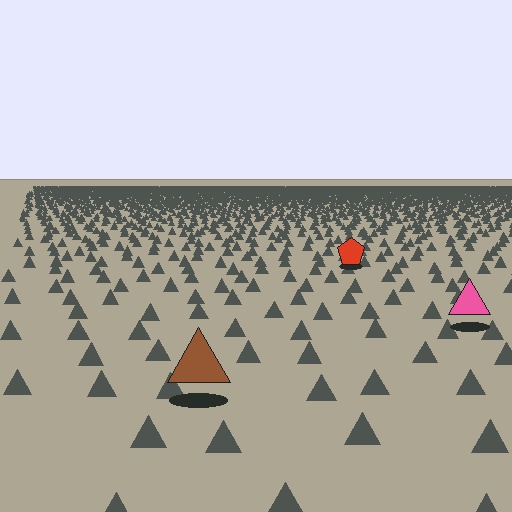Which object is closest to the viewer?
The brown triangle is closest. The texture marks near it are larger and more spread out.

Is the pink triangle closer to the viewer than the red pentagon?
Yes. The pink triangle is closer — you can tell from the texture gradient: the ground texture is coarser near it.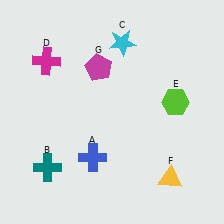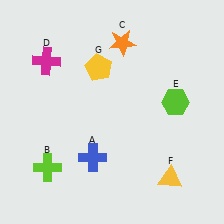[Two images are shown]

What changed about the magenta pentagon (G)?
In Image 1, G is magenta. In Image 2, it changed to yellow.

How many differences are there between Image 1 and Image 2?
There are 3 differences between the two images.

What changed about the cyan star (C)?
In Image 1, C is cyan. In Image 2, it changed to orange.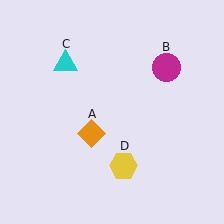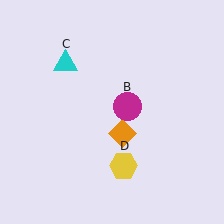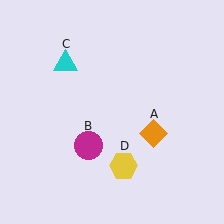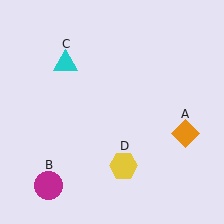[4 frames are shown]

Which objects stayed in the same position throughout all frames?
Cyan triangle (object C) and yellow hexagon (object D) remained stationary.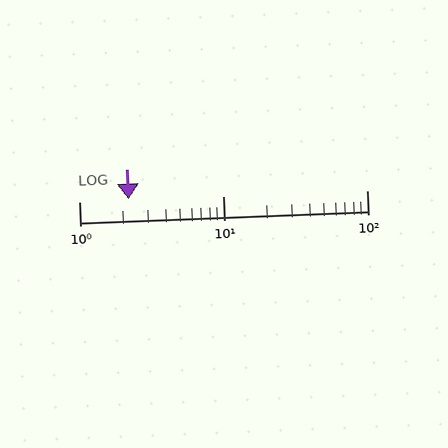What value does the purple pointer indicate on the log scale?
The pointer indicates approximately 2.2.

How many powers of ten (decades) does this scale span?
The scale spans 2 decades, from 1 to 100.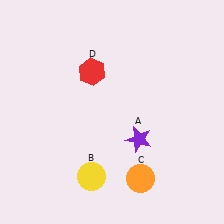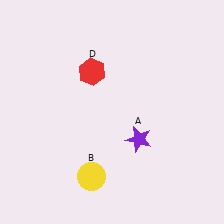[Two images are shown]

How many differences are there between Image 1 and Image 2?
There is 1 difference between the two images.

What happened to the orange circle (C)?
The orange circle (C) was removed in Image 2. It was in the bottom-right area of Image 1.